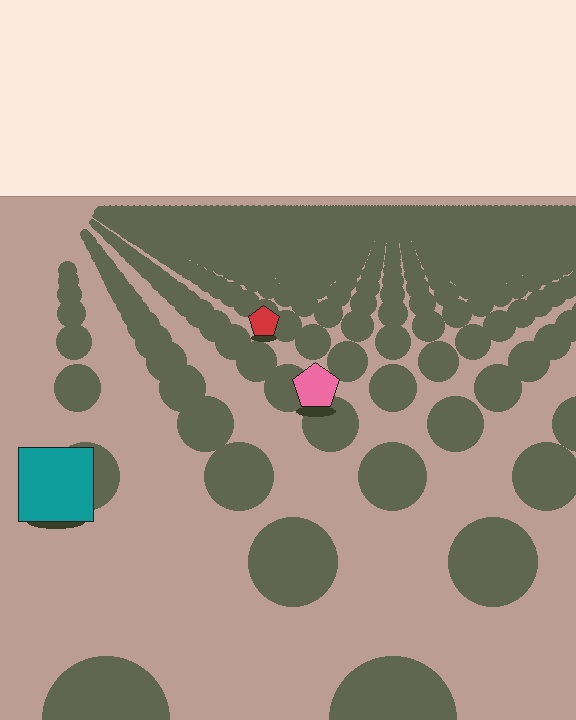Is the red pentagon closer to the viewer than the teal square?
No. The teal square is closer — you can tell from the texture gradient: the ground texture is coarser near it.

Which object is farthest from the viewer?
The red pentagon is farthest from the viewer. It appears smaller and the ground texture around it is denser.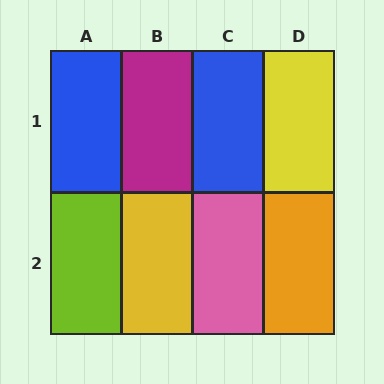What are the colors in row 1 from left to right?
Blue, magenta, blue, yellow.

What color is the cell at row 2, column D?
Orange.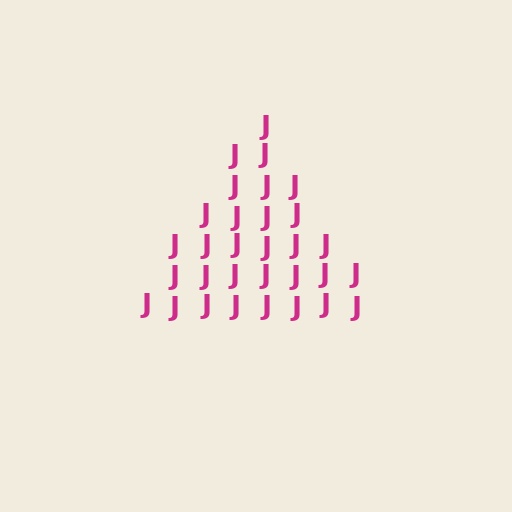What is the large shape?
The large shape is a triangle.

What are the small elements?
The small elements are letter J's.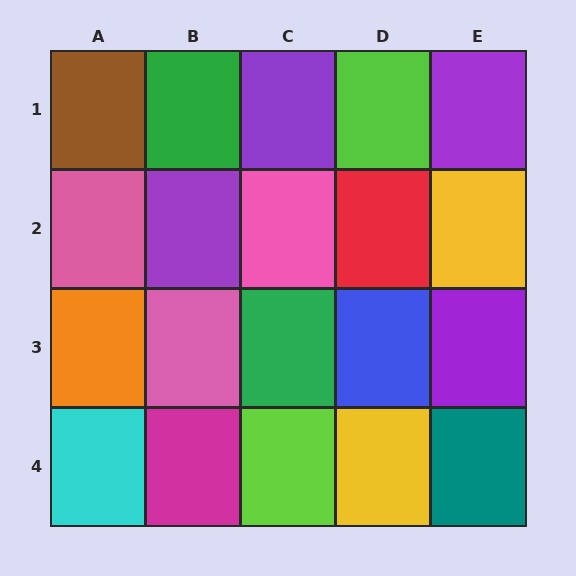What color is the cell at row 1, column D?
Lime.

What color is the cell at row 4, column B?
Magenta.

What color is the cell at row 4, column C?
Lime.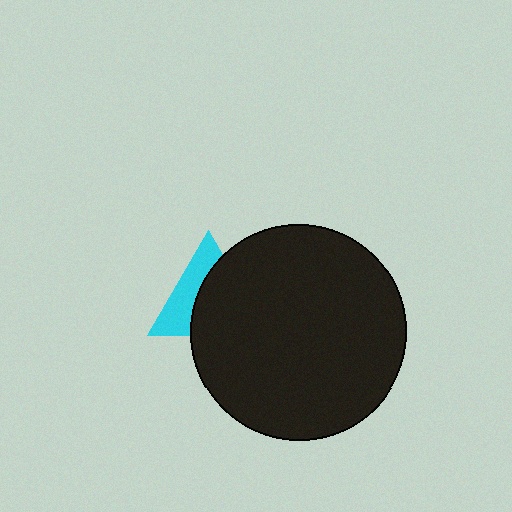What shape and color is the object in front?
The object in front is a black circle.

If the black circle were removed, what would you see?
You would see the complete cyan triangle.